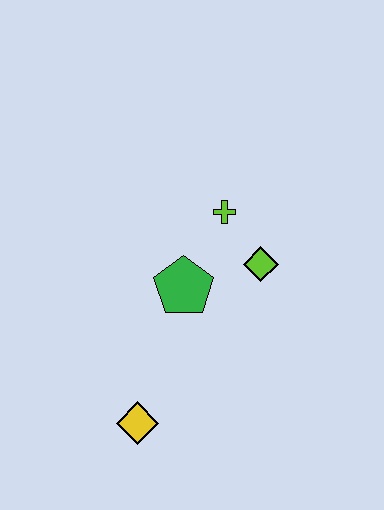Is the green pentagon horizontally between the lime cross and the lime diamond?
No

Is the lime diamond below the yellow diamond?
No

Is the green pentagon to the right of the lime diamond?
No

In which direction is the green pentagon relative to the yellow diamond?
The green pentagon is above the yellow diamond.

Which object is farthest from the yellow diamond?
The lime cross is farthest from the yellow diamond.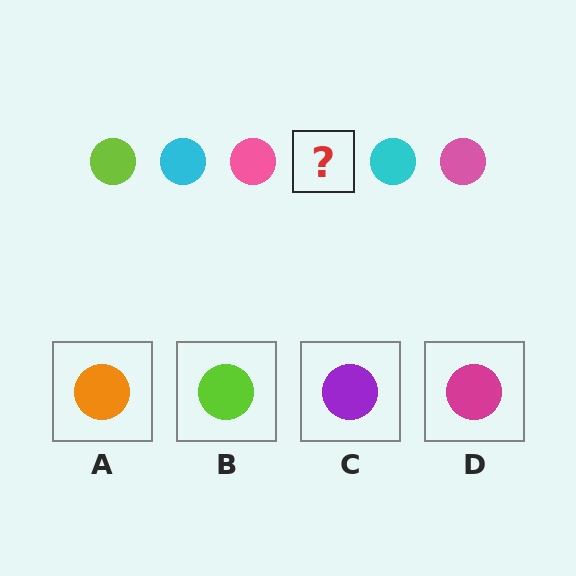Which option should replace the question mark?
Option B.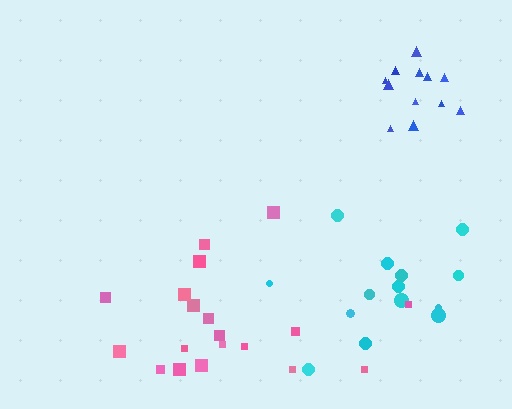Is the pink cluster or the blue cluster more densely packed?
Blue.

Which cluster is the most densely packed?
Blue.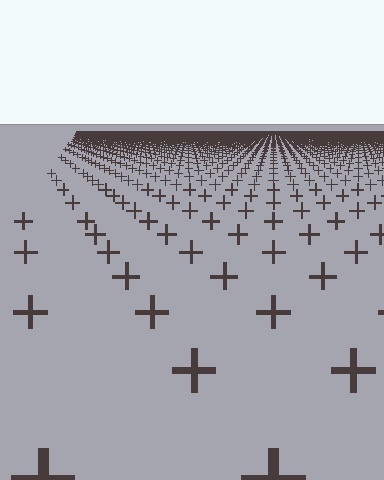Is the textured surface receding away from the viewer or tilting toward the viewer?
The surface is receding away from the viewer. Texture elements get smaller and denser toward the top.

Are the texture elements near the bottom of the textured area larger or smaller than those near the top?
Larger. Near the bottom, elements are closer to the viewer and appear at a bigger on-screen size.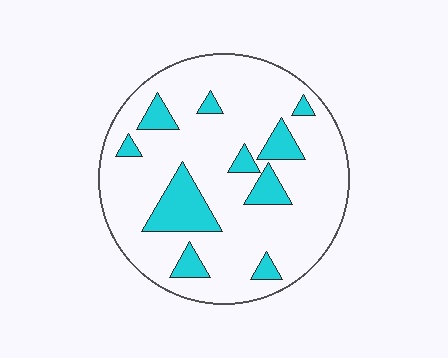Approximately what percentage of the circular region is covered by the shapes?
Approximately 20%.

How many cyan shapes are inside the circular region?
10.